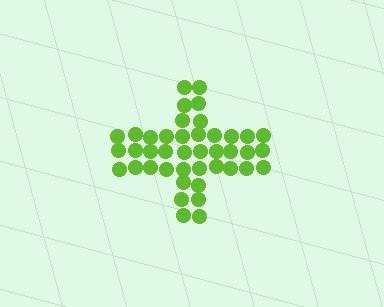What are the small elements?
The small elements are circles.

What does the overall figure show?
The overall figure shows a cross.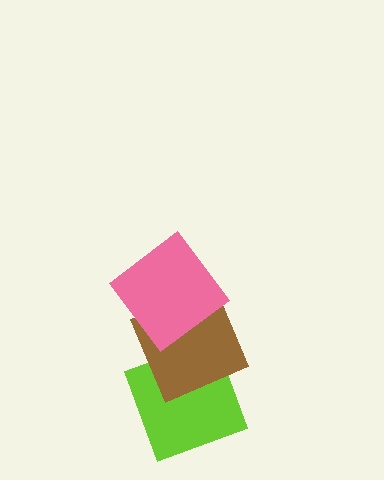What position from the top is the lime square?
The lime square is 3rd from the top.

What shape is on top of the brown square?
The pink diamond is on top of the brown square.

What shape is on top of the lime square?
The brown square is on top of the lime square.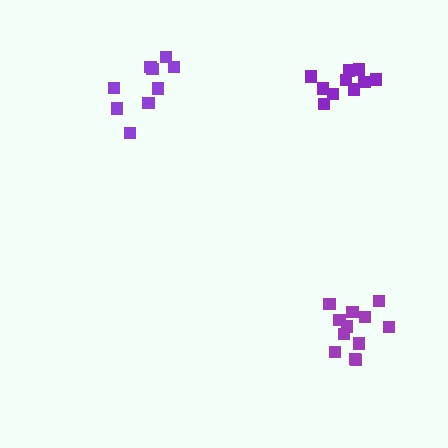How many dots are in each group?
Group 1: 9 dots, Group 2: 12 dots, Group 3: 10 dots (31 total).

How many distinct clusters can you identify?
There are 3 distinct clusters.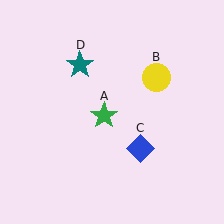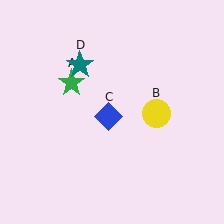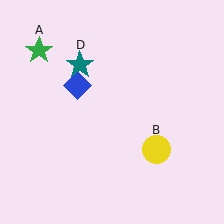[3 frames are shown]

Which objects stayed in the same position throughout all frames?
Teal star (object D) remained stationary.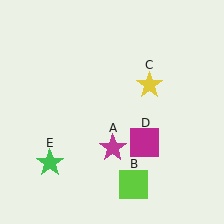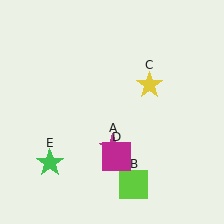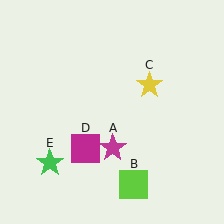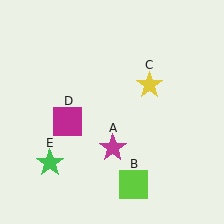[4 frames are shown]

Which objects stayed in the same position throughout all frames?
Magenta star (object A) and lime square (object B) and yellow star (object C) and green star (object E) remained stationary.